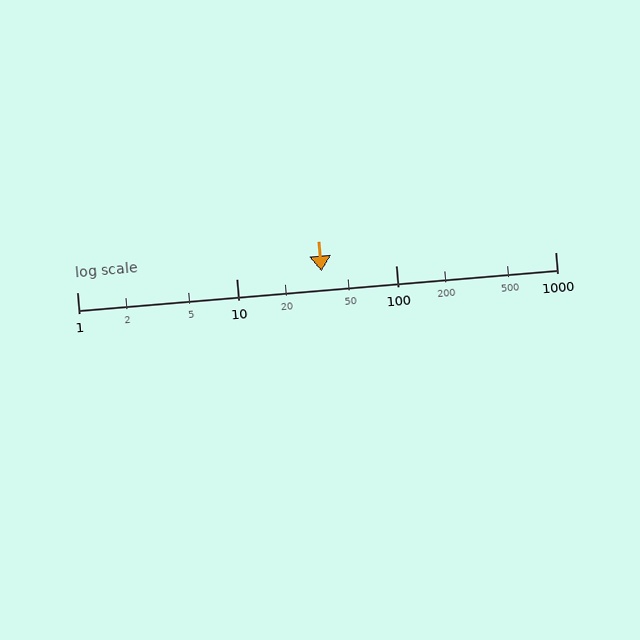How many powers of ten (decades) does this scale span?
The scale spans 3 decades, from 1 to 1000.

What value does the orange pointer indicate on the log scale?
The pointer indicates approximately 34.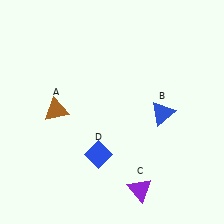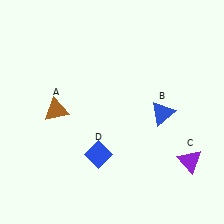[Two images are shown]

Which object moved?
The purple triangle (C) moved right.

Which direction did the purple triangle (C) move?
The purple triangle (C) moved right.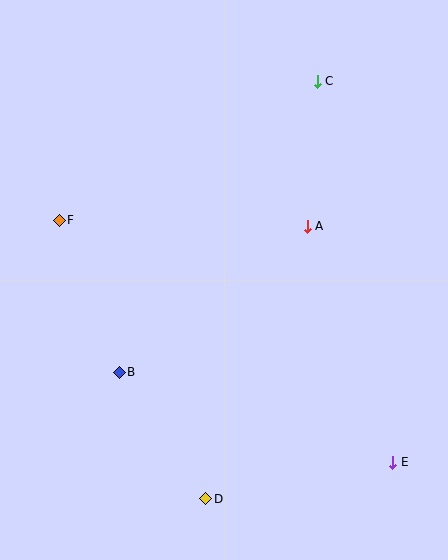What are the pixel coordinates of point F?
Point F is at (59, 220).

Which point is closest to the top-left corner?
Point F is closest to the top-left corner.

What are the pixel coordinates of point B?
Point B is at (119, 372).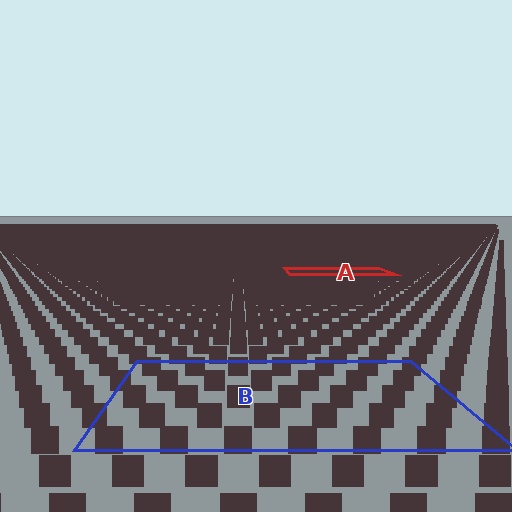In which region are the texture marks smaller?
The texture marks are smaller in region A, because it is farther away.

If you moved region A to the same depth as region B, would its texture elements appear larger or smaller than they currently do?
They would appear larger. At a closer depth, the same texture elements are projected at a bigger on-screen size.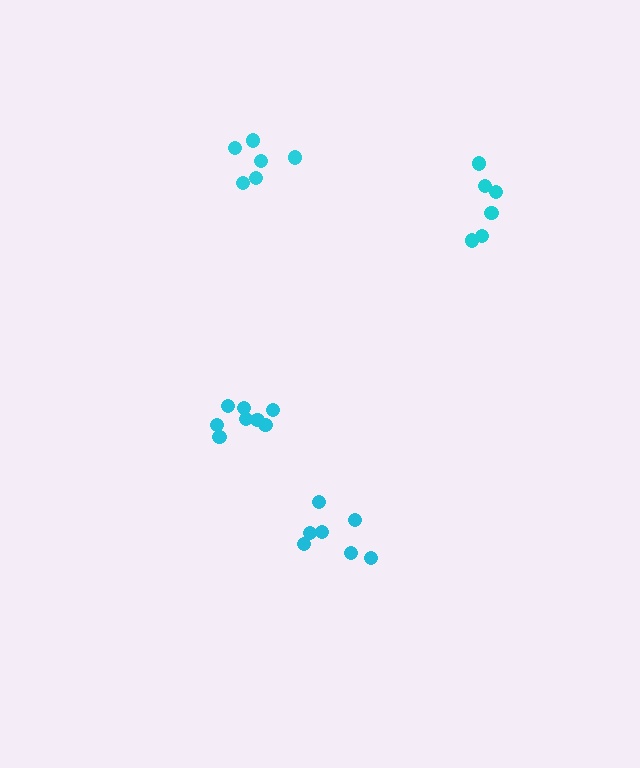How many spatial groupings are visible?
There are 4 spatial groupings.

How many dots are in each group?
Group 1: 8 dots, Group 2: 6 dots, Group 3: 6 dots, Group 4: 7 dots (27 total).